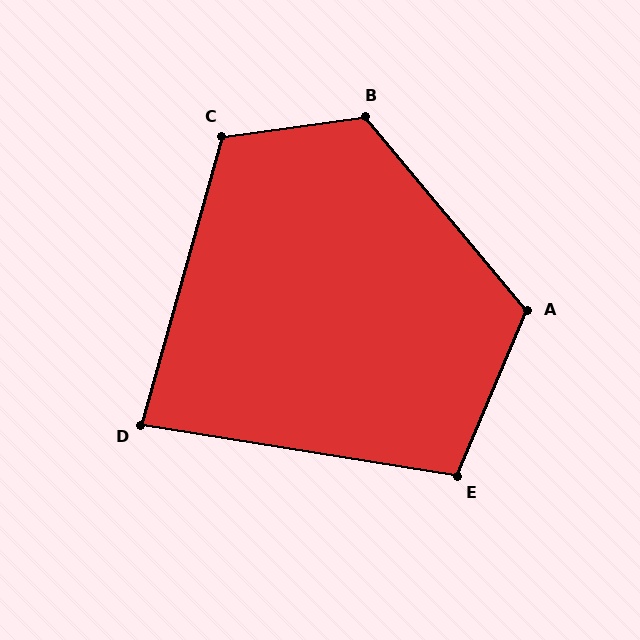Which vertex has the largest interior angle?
B, at approximately 122 degrees.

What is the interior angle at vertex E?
Approximately 104 degrees (obtuse).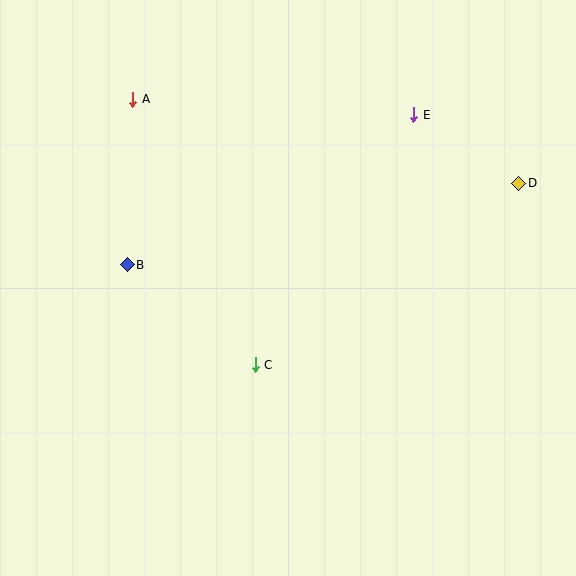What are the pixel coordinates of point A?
Point A is at (133, 99).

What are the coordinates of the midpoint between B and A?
The midpoint between B and A is at (130, 182).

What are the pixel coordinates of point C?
Point C is at (255, 365).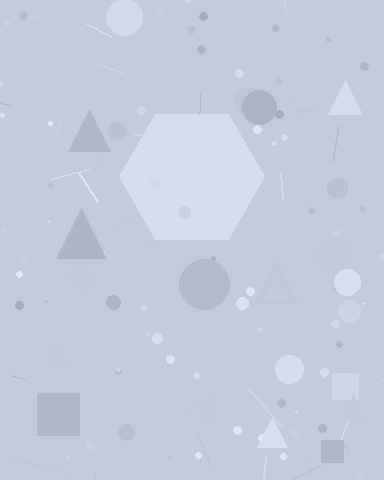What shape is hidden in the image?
A hexagon is hidden in the image.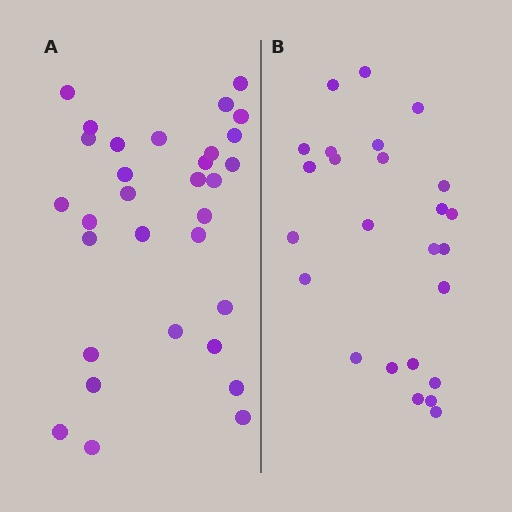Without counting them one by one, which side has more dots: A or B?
Region A (the left region) has more dots.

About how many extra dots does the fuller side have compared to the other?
Region A has about 6 more dots than region B.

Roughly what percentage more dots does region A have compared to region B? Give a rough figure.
About 25% more.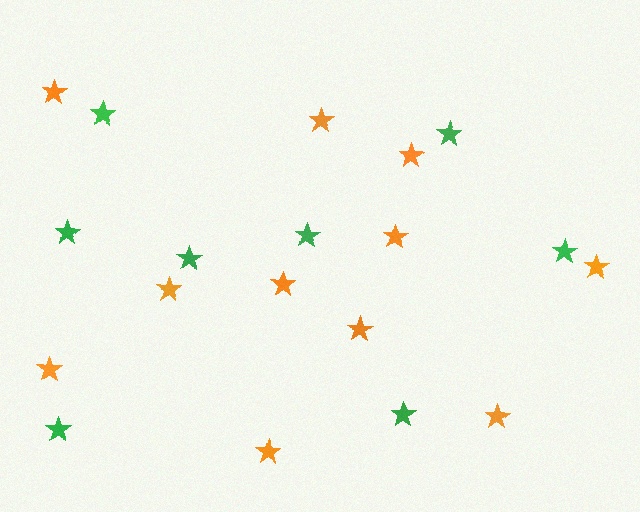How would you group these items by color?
There are 2 groups: one group of orange stars (11) and one group of green stars (8).